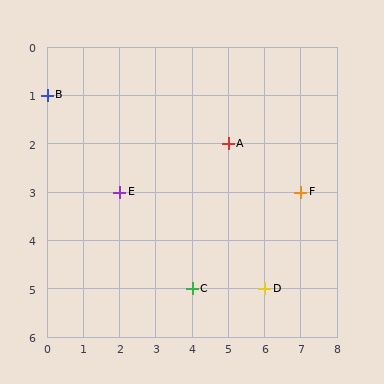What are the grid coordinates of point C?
Point C is at grid coordinates (4, 5).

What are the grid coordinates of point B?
Point B is at grid coordinates (0, 1).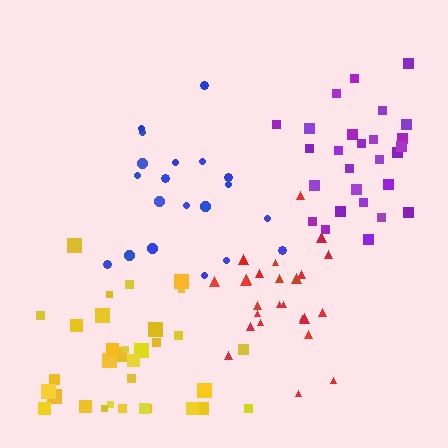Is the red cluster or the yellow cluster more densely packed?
Red.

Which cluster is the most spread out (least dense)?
Blue.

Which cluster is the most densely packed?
Red.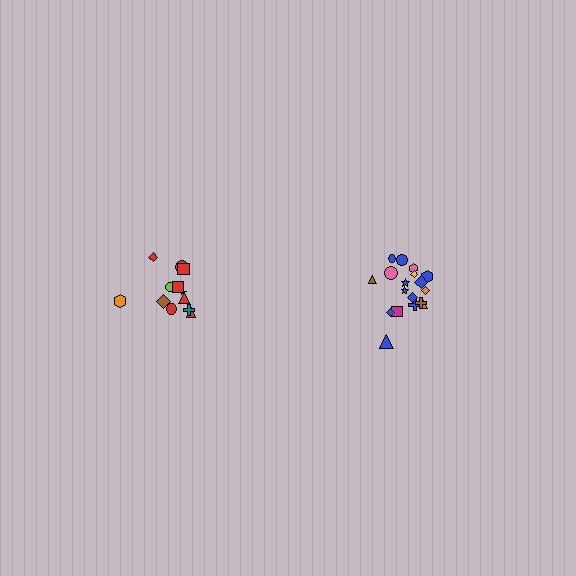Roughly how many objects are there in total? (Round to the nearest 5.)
Roughly 30 objects in total.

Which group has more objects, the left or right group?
The right group.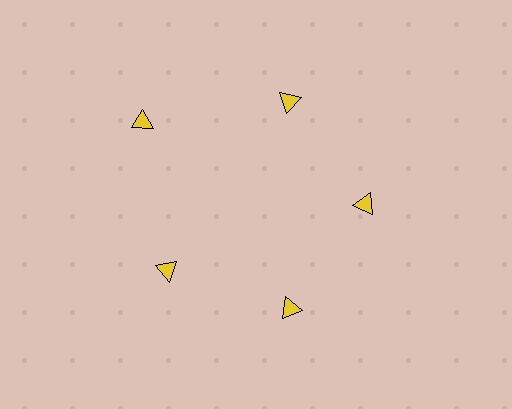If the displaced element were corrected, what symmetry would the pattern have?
It would have 5-fold rotational symmetry — the pattern would map onto itself every 72 degrees.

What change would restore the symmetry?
The symmetry would be restored by moving it inward, back onto the ring so that all 5 triangles sit at equal angles and equal distance from the center.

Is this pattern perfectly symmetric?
No. The 5 yellow triangles are arranged in a ring, but one element near the 10 o'clock position is pushed outward from the center, breaking the 5-fold rotational symmetry.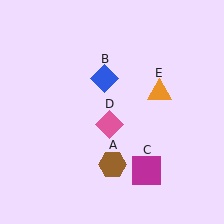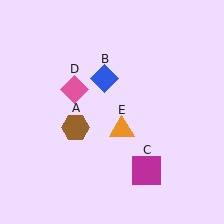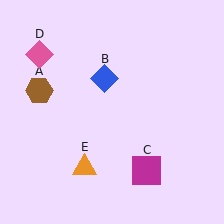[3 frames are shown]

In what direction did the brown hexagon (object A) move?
The brown hexagon (object A) moved up and to the left.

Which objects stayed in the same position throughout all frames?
Blue diamond (object B) and magenta square (object C) remained stationary.